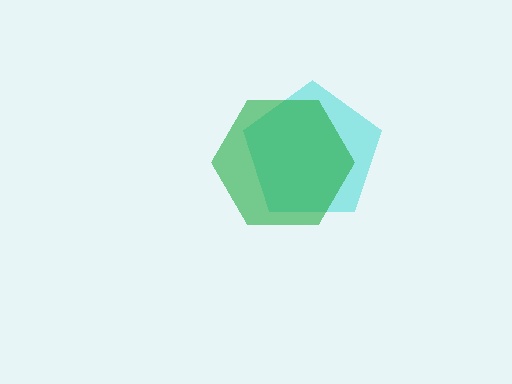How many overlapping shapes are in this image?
There are 2 overlapping shapes in the image.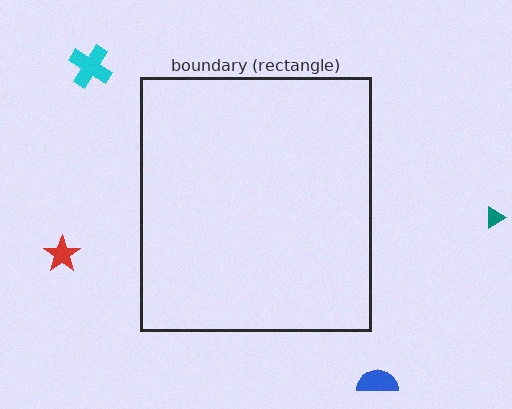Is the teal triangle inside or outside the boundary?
Outside.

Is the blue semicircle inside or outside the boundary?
Outside.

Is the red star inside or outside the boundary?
Outside.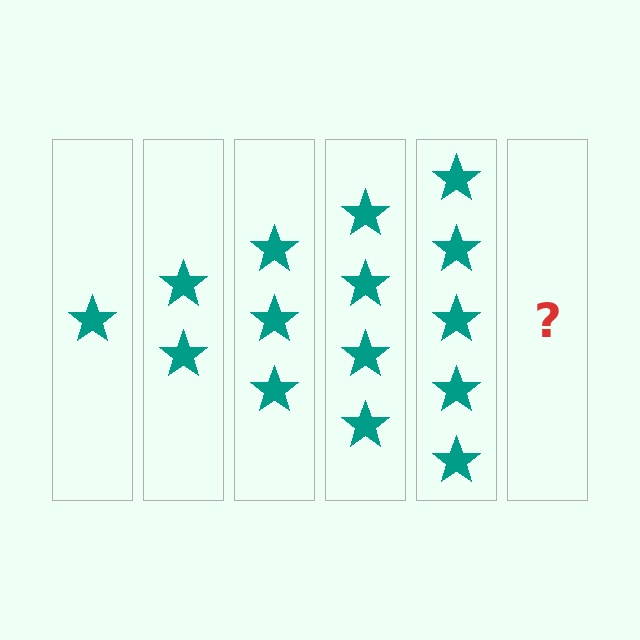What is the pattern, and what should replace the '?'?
The pattern is that each step adds one more star. The '?' should be 6 stars.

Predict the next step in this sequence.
The next step is 6 stars.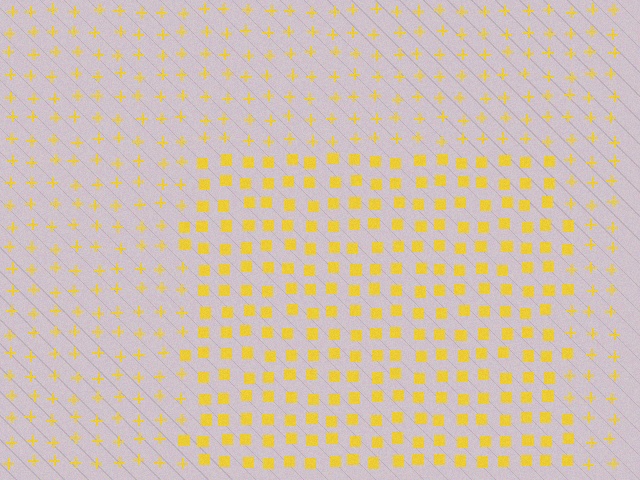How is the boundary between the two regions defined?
The boundary is defined by a change in element shape: squares inside vs. plus signs outside. All elements share the same color and spacing.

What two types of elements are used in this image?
The image uses squares inside the rectangle region and plus signs outside it.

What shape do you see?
I see a rectangle.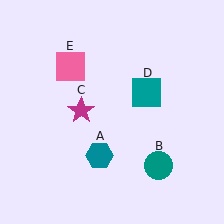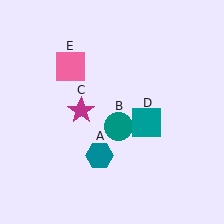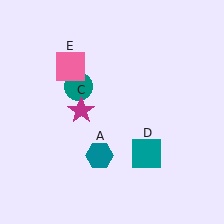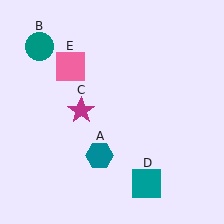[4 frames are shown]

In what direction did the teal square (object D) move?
The teal square (object D) moved down.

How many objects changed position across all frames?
2 objects changed position: teal circle (object B), teal square (object D).